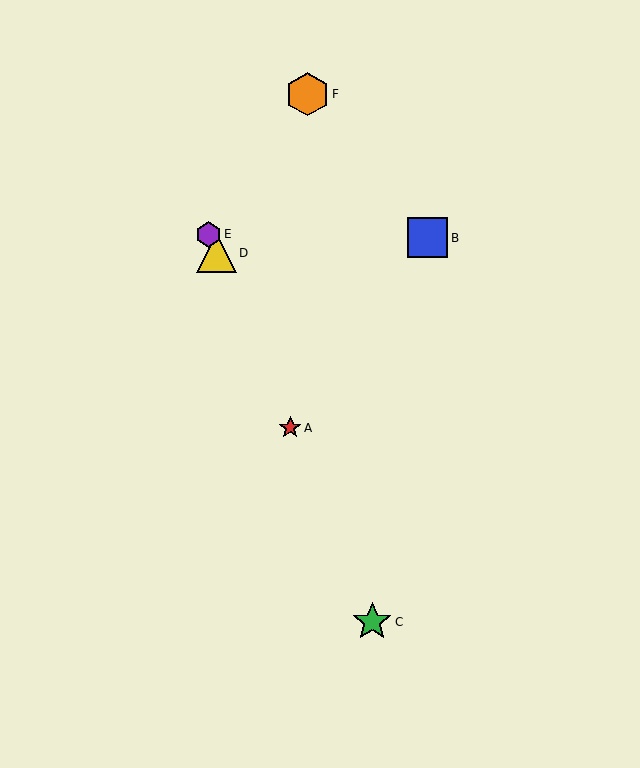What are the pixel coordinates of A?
Object A is at (290, 428).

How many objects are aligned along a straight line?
4 objects (A, C, D, E) are aligned along a straight line.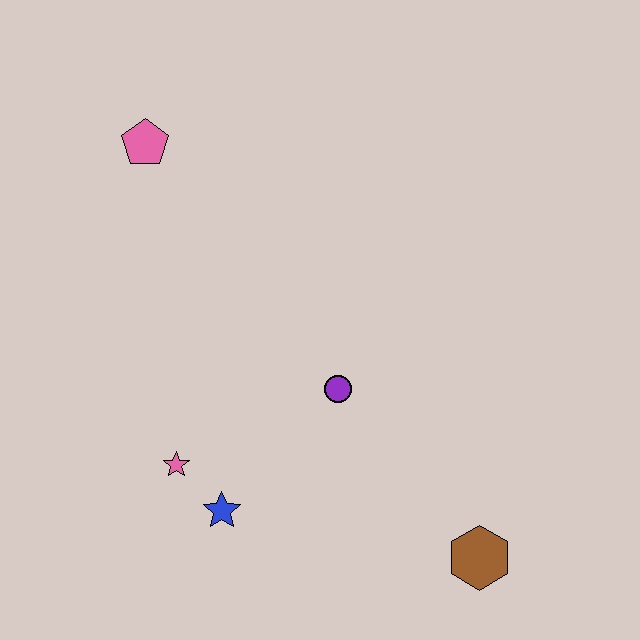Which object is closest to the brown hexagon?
The purple circle is closest to the brown hexagon.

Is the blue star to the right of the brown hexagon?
No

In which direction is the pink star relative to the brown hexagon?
The pink star is to the left of the brown hexagon.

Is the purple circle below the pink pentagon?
Yes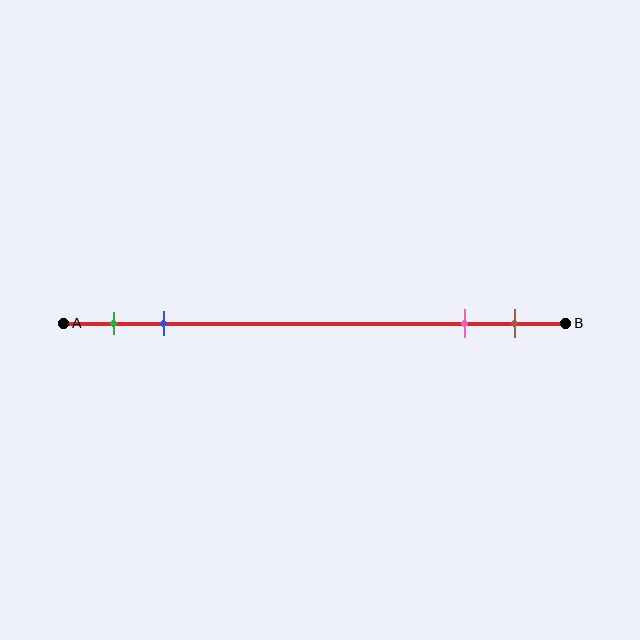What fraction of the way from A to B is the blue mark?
The blue mark is approximately 20% (0.2) of the way from A to B.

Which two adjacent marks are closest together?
The pink and brown marks are the closest adjacent pair.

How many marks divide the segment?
There are 4 marks dividing the segment.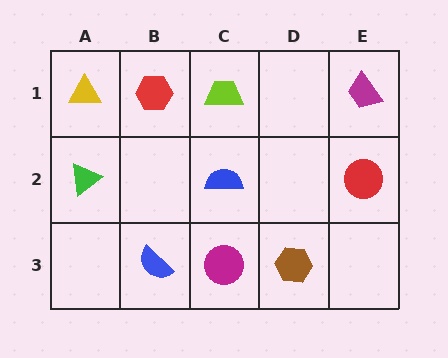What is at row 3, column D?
A brown hexagon.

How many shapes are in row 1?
4 shapes.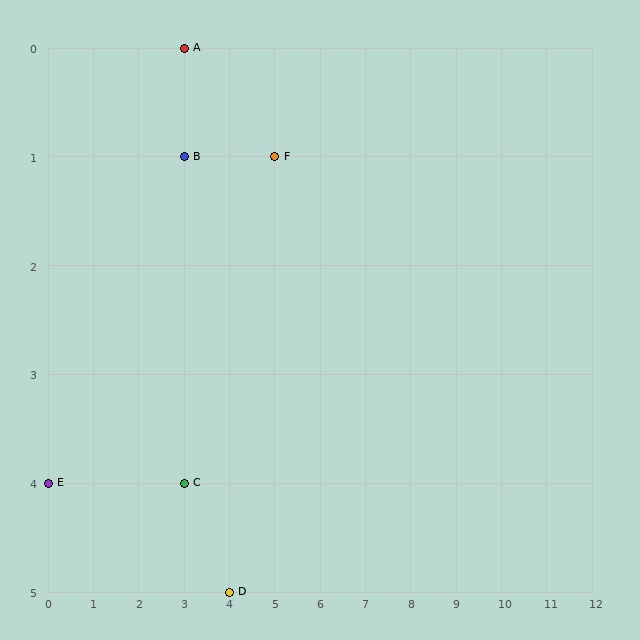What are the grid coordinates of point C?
Point C is at grid coordinates (3, 4).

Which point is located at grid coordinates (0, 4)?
Point E is at (0, 4).